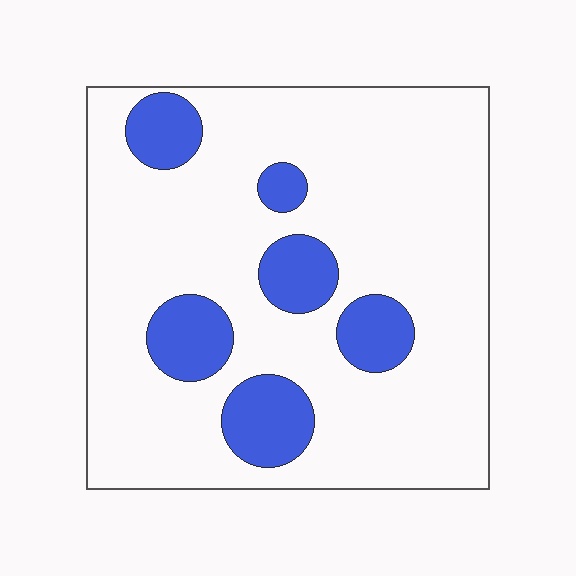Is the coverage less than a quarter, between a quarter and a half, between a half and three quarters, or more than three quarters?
Less than a quarter.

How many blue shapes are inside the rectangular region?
6.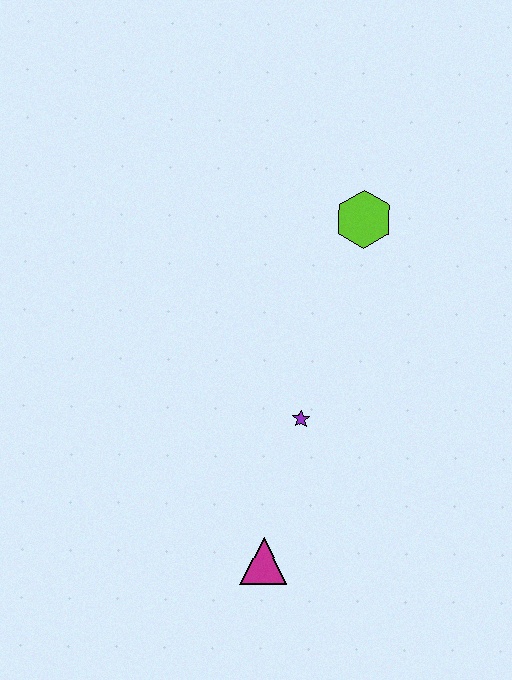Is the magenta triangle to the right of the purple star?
No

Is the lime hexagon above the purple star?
Yes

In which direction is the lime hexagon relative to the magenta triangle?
The lime hexagon is above the magenta triangle.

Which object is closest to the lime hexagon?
The purple star is closest to the lime hexagon.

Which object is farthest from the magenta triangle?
The lime hexagon is farthest from the magenta triangle.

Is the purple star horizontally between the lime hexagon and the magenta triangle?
Yes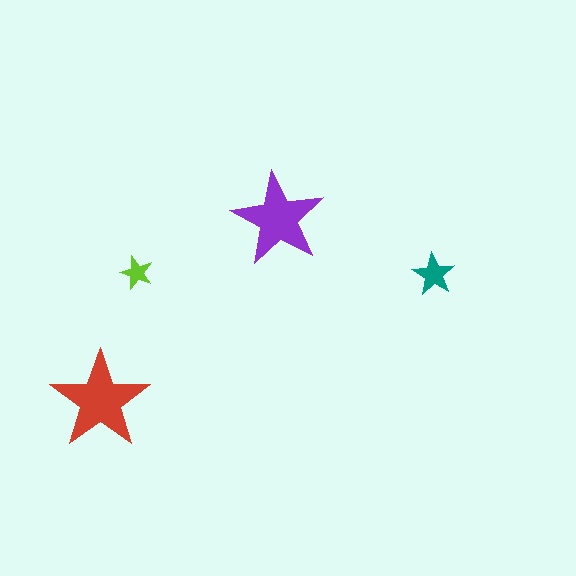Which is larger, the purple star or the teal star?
The purple one.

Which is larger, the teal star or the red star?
The red one.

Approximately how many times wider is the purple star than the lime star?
About 3 times wider.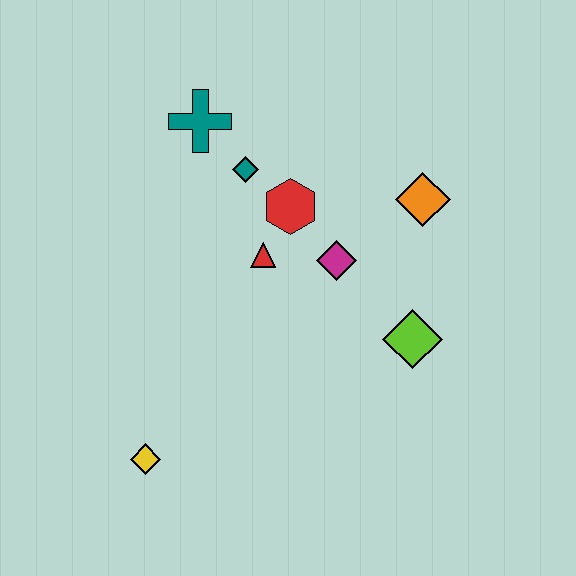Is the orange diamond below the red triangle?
No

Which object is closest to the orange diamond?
The magenta diamond is closest to the orange diamond.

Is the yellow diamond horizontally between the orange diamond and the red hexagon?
No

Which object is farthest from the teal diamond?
The yellow diamond is farthest from the teal diamond.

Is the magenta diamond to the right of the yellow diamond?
Yes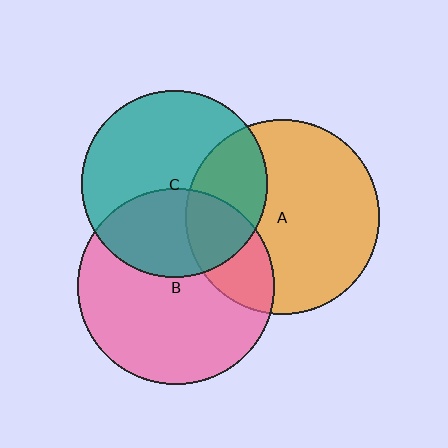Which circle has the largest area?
Circle B (pink).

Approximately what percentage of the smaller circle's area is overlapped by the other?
Approximately 30%.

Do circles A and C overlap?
Yes.